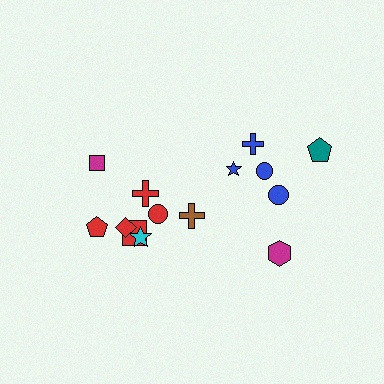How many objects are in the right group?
There are 6 objects.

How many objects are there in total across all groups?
There are 14 objects.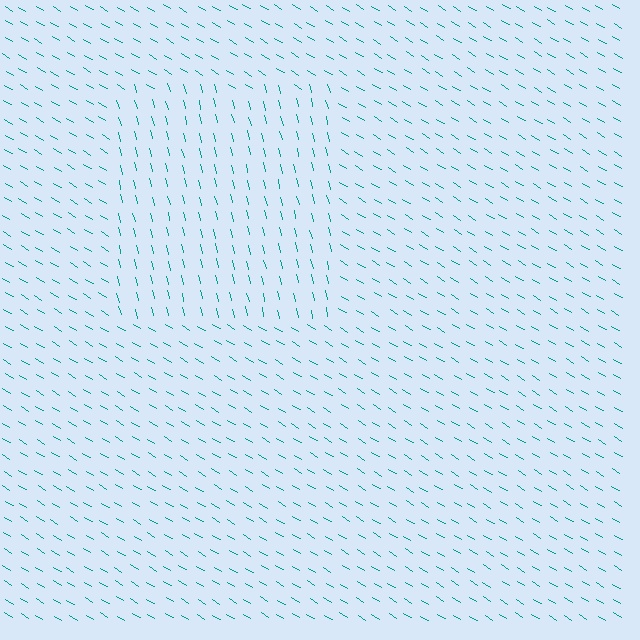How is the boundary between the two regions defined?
The boundary is defined purely by a change in line orientation (approximately 45 degrees difference). All lines are the same color and thickness.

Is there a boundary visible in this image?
Yes, there is a texture boundary formed by a change in line orientation.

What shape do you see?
I see a rectangle.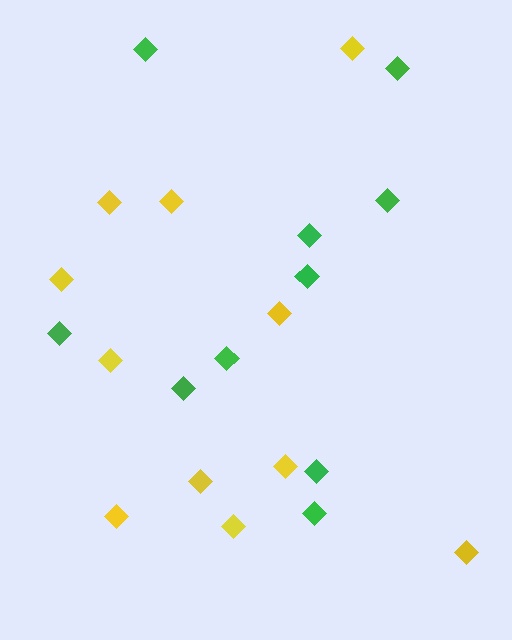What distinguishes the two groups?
There are 2 groups: one group of yellow diamonds (11) and one group of green diamonds (10).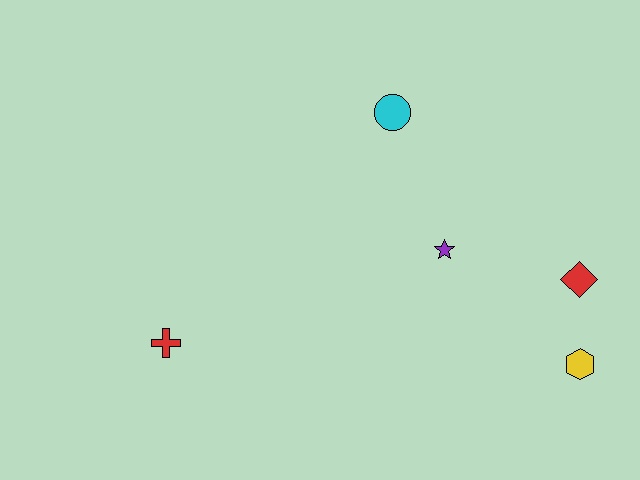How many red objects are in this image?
There are 2 red objects.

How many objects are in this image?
There are 5 objects.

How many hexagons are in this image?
There is 1 hexagon.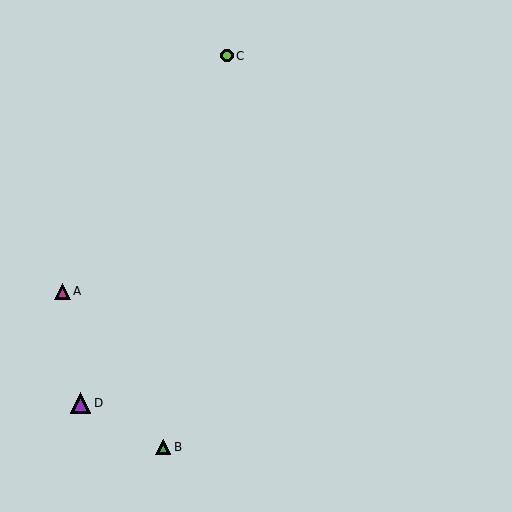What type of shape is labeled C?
Shape C is a lime circle.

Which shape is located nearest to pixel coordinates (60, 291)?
The magenta triangle (labeled A) at (62, 291) is nearest to that location.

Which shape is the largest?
The purple triangle (labeled D) is the largest.